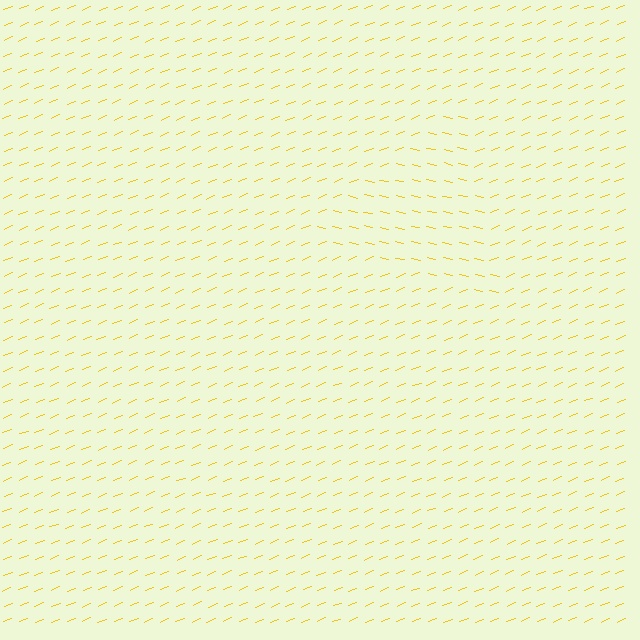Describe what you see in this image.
The image is filled with small yellow line segments. A triangle region in the image has lines oriented differently from the surrounding lines, creating a visible texture boundary.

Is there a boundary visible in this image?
Yes, there is a texture boundary formed by a change in line orientation.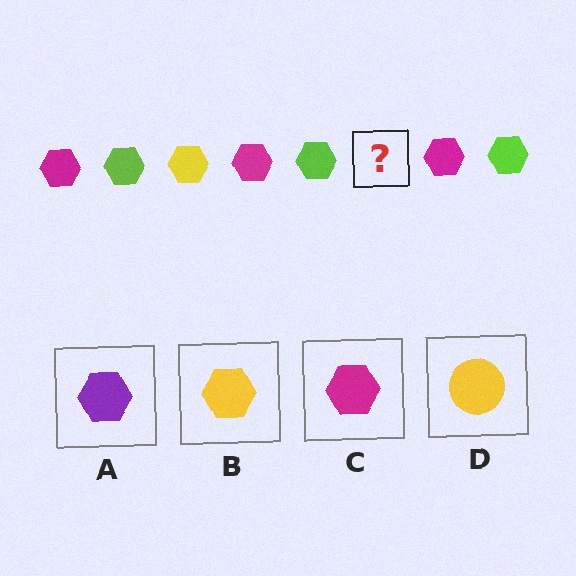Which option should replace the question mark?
Option B.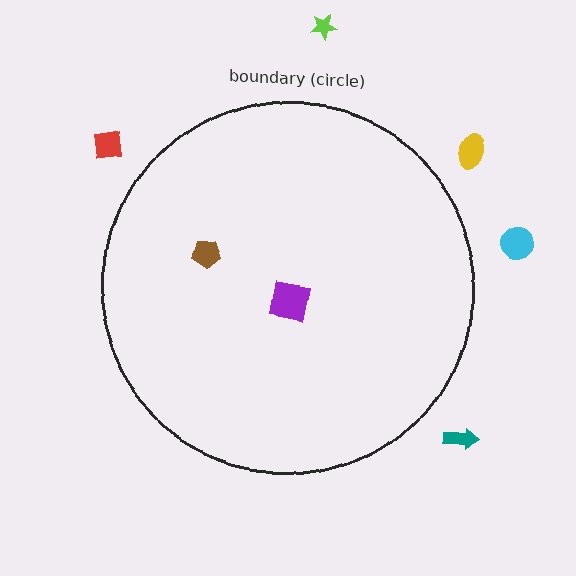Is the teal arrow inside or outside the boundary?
Outside.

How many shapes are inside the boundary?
2 inside, 5 outside.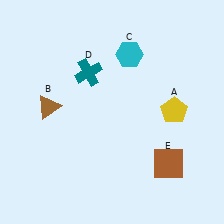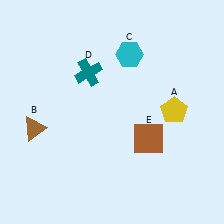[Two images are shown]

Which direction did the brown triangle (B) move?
The brown triangle (B) moved down.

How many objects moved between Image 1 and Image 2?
2 objects moved between the two images.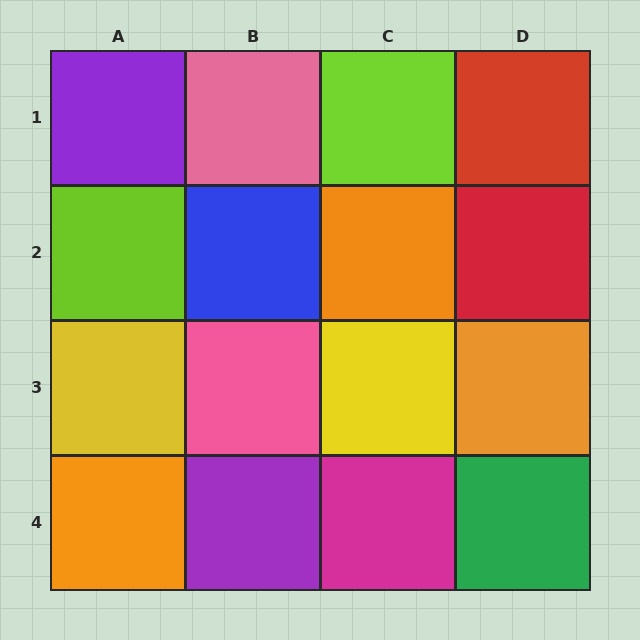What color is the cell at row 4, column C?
Magenta.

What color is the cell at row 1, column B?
Pink.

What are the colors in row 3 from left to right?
Yellow, pink, yellow, orange.